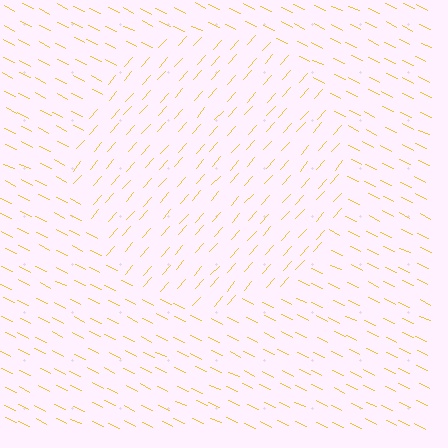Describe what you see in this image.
The image is filled with small yellow line segments. A circle region in the image has lines oriented differently from the surrounding lines, creating a visible texture boundary.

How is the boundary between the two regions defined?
The boundary is defined purely by a change in line orientation (approximately 74 degrees difference). All lines are the same color and thickness.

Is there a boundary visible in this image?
Yes, there is a texture boundary formed by a change in line orientation.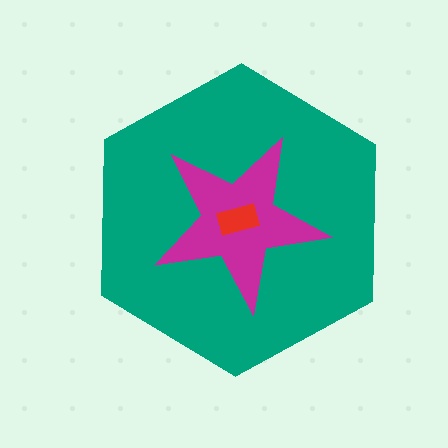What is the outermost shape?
The teal hexagon.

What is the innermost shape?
The red rectangle.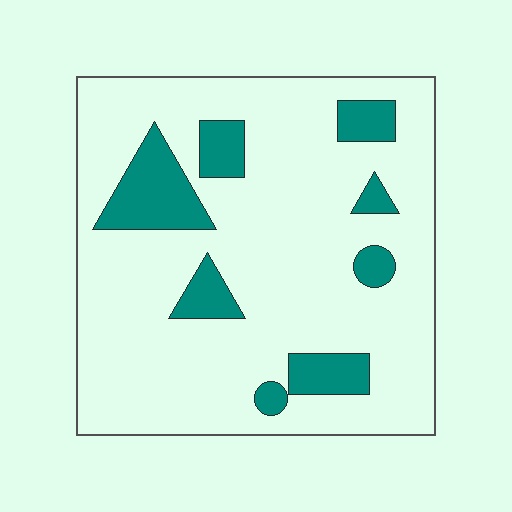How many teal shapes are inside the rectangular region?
8.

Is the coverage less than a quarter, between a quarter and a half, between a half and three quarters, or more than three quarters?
Less than a quarter.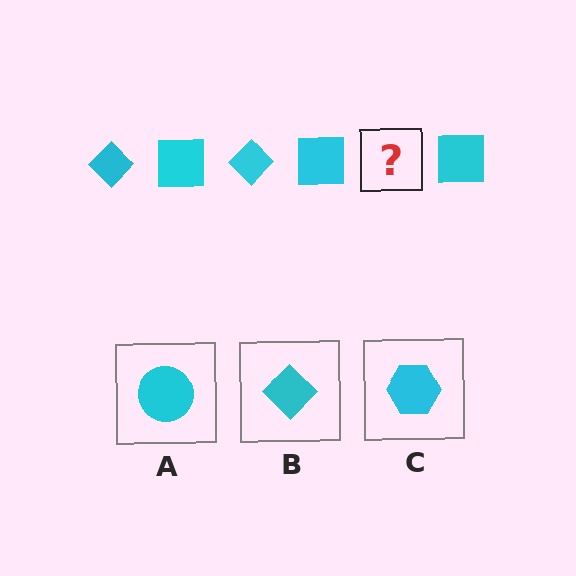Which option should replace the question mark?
Option B.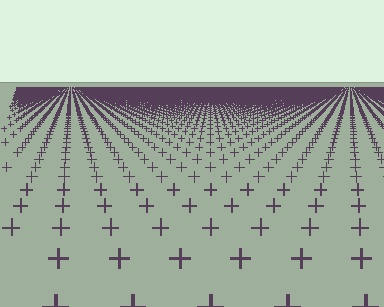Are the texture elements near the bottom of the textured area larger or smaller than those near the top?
Larger. Near the bottom, elements are closer to the viewer and appear at a bigger on-screen size.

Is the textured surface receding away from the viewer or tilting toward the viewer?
The surface is receding away from the viewer. Texture elements get smaller and denser toward the top.